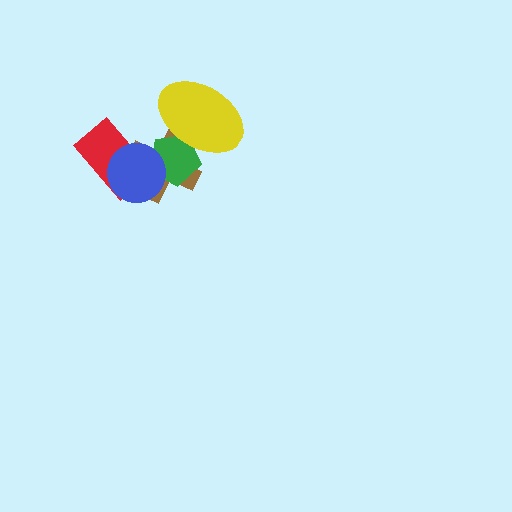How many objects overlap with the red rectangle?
2 objects overlap with the red rectangle.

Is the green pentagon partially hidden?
Yes, it is partially covered by another shape.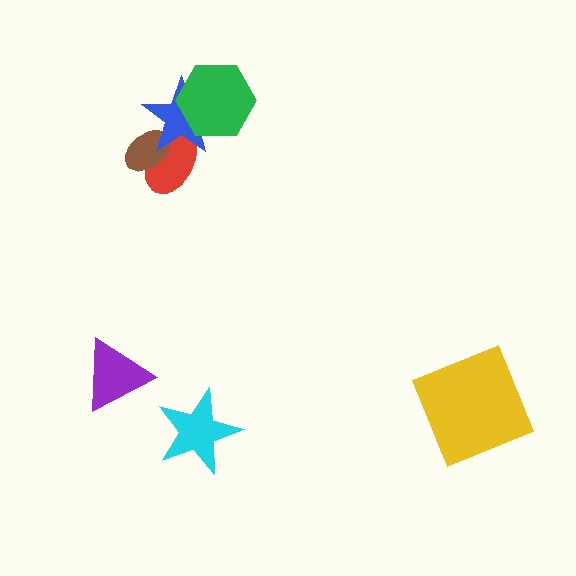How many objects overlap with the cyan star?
0 objects overlap with the cyan star.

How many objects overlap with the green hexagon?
1 object overlaps with the green hexagon.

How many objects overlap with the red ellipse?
2 objects overlap with the red ellipse.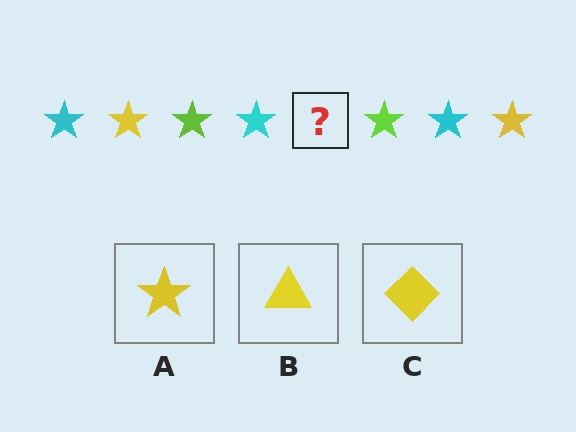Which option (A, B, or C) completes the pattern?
A.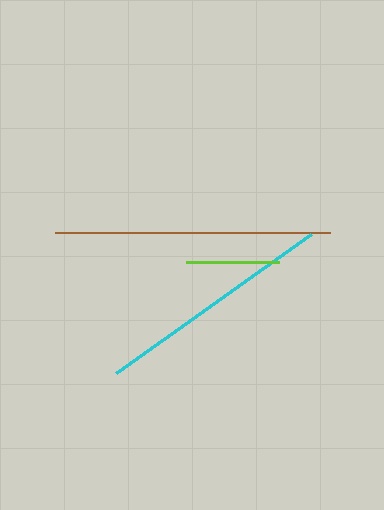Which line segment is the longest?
The brown line is the longest at approximately 275 pixels.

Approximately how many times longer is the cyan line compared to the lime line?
The cyan line is approximately 2.6 times the length of the lime line.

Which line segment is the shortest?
The lime line is the shortest at approximately 93 pixels.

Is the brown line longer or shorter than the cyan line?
The brown line is longer than the cyan line.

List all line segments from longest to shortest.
From longest to shortest: brown, cyan, lime.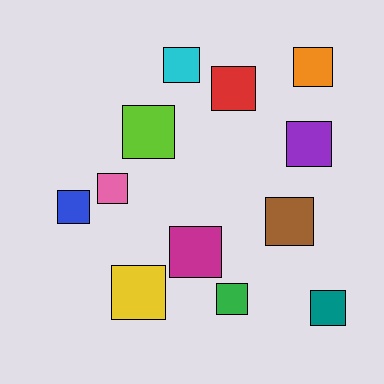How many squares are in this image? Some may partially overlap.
There are 12 squares.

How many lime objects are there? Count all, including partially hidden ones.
There is 1 lime object.